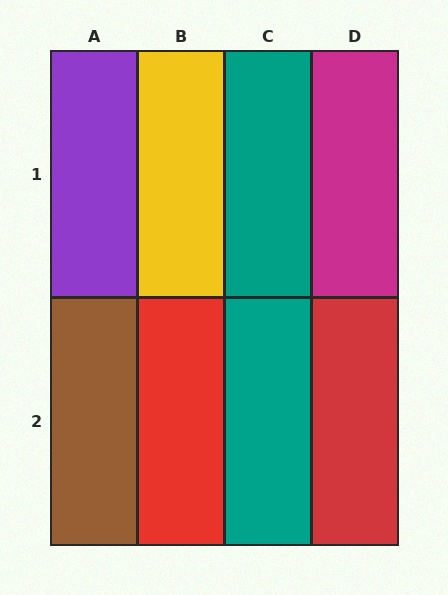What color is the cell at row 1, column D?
Magenta.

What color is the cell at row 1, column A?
Purple.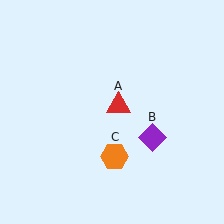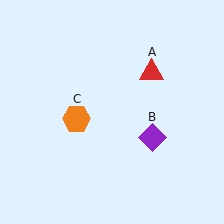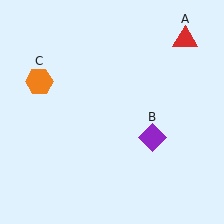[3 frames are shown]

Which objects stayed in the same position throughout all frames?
Purple diamond (object B) remained stationary.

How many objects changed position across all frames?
2 objects changed position: red triangle (object A), orange hexagon (object C).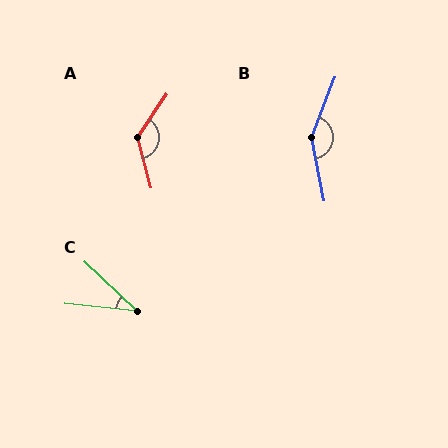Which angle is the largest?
B, at approximately 148 degrees.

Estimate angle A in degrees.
Approximately 131 degrees.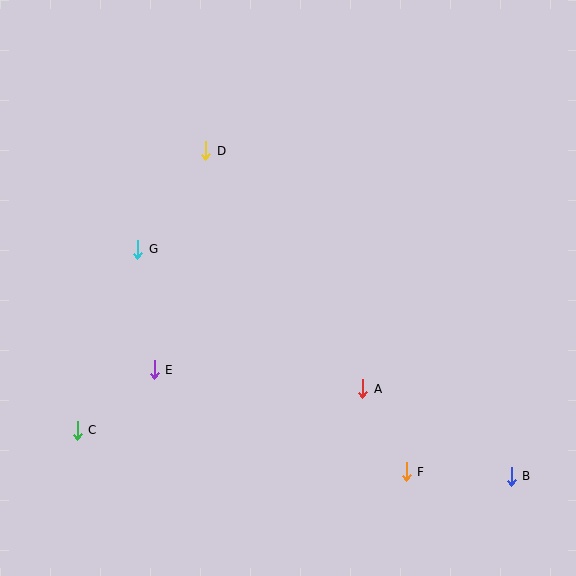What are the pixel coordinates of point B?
Point B is at (511, 476).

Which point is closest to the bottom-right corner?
Point B is closest to the bottom-right corner.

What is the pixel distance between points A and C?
The distance between A and C is 289 pixels.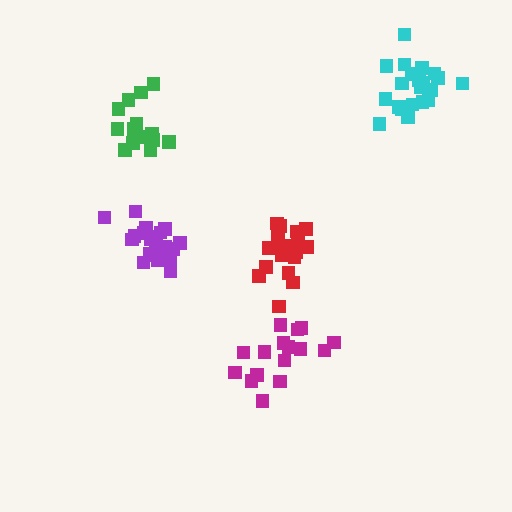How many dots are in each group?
Group 1: 21 dots, Group 2: 21 dots, Group 3: 21 dots, Group 4: 16 dots, Group 5: 16 dots (95 total).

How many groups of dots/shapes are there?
There are 5 groups.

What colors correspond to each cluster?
The clusters are colored: red, purple, cyan, magenta, green.